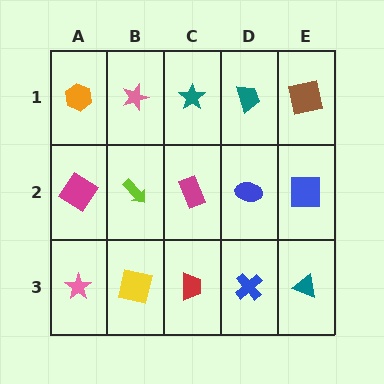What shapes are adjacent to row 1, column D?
A blue ellipse (row 2, column D), a teal star (row 1, column C), a brown square (row 1, column E).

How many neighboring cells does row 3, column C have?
3.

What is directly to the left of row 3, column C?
A yellow square.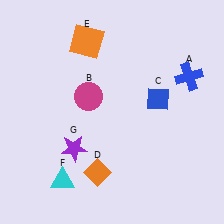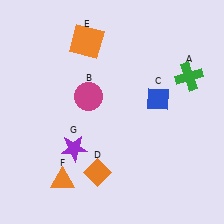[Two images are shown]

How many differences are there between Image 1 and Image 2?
There are 2 differences between the two images.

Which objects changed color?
A changed from blue to green. F changed from cyan to orange.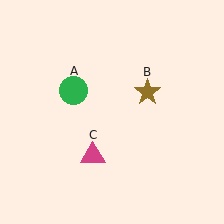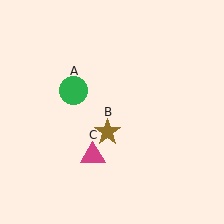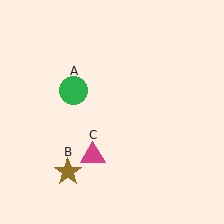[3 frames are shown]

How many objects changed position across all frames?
1 object changed position: brown star (object B).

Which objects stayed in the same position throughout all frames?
Green circle (object A) and magenta triangle (object C) remained stationary.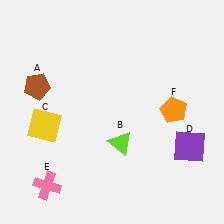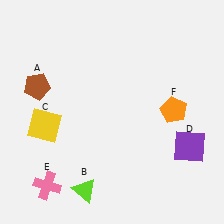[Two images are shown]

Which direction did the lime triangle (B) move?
The lime triangle (B) moved down.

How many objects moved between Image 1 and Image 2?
1 object moved between the two images.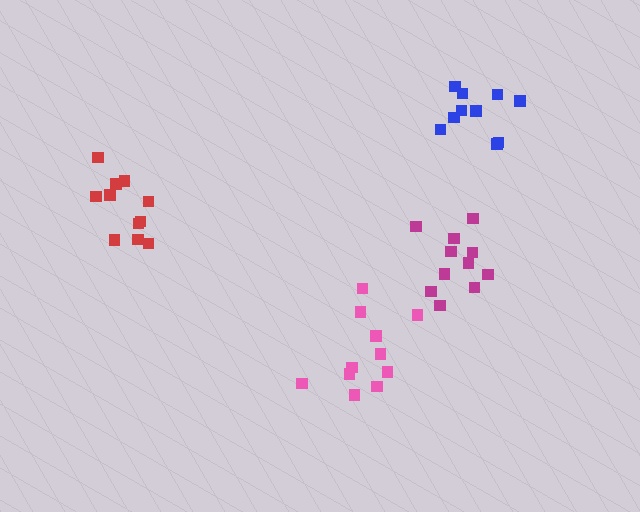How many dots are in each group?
Group 1: 11 dots, Group 2: 11 dots, Group 3: 10 dots, Group 4: 11 dots (43 total).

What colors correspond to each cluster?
The clusters are colored: red, magenta, blue, pink.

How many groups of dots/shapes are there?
There are 4 groups.